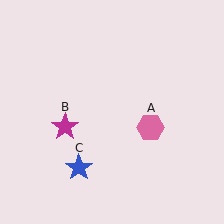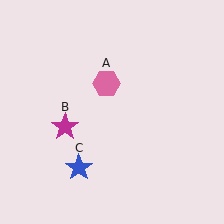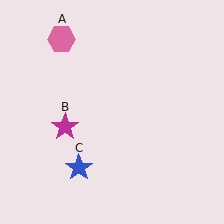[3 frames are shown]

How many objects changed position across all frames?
1 object changed position: pink hexagon (object A).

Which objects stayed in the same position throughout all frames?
Magenta star (object B) and blue star (object C) remained stationary.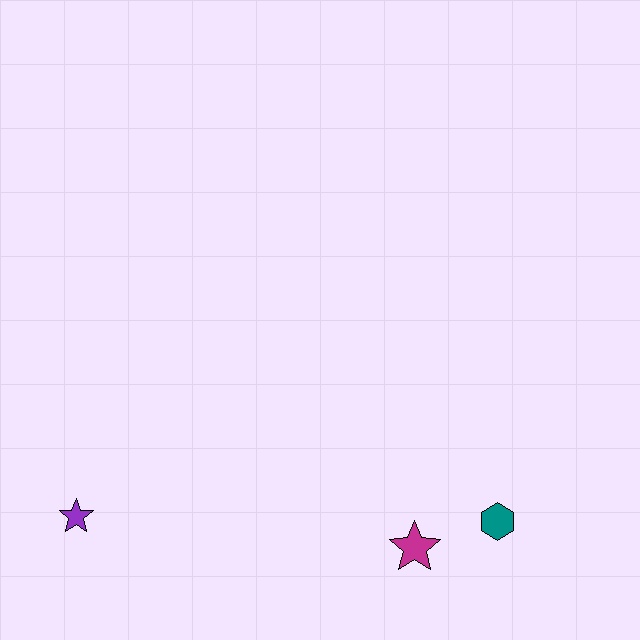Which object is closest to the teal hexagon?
The magenta star is closest to the teal hexagon.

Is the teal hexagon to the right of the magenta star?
Yes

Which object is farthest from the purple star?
The teal hexagon is farthest from the purple star.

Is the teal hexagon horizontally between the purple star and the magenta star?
No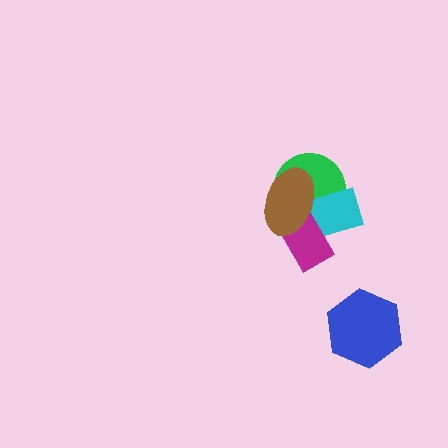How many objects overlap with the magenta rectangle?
3 objects overlap with the magenta rectangle.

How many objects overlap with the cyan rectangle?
3 objects overlap with the cyan rectangle.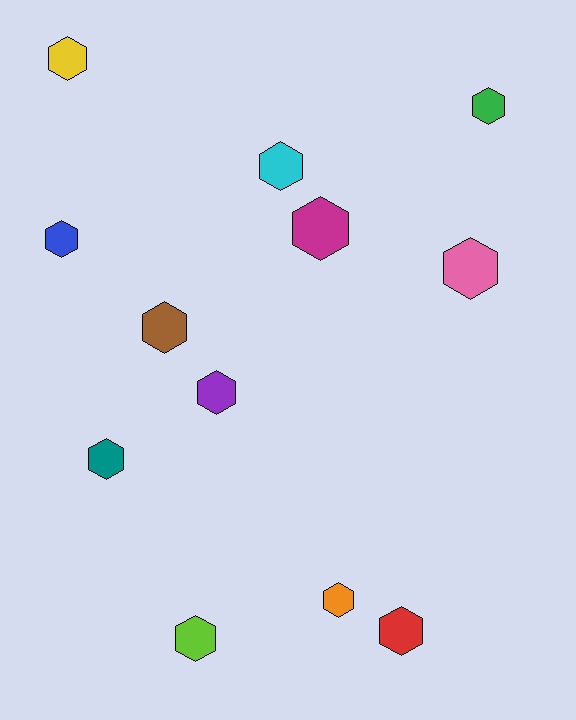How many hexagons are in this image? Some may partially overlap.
There are 12 hexagons.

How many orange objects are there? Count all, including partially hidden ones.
There is 1 orange object.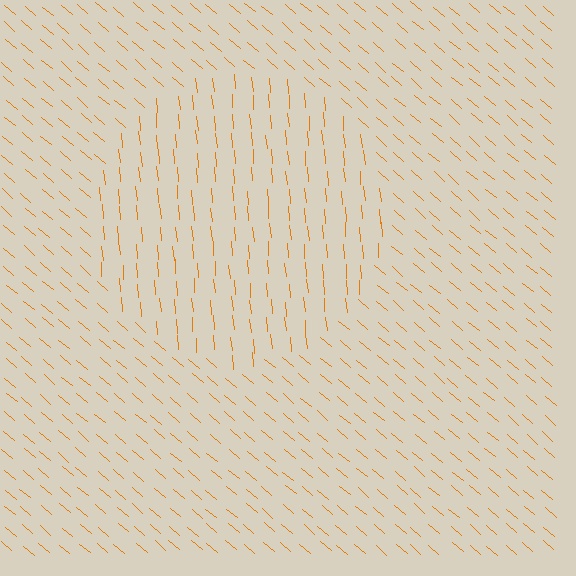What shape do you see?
I see a circle.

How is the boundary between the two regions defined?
The boundary is defined purely by a change in line orientation (approximately 45 degrees difference). All lines are the same color and thickness.